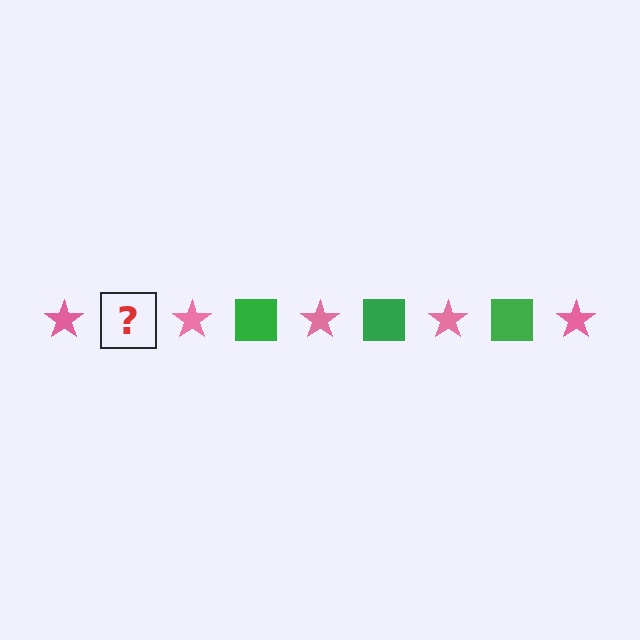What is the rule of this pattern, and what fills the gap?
The rule is that the pattern alternates between pink star and green square. The gap should be filled with a green square.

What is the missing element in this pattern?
The missing element is a green square.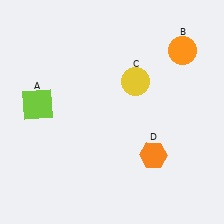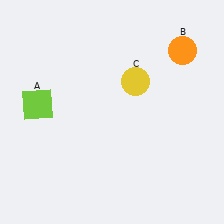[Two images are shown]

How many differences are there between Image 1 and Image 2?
There is 1 difference between the two images.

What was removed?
The orange hexagon (D) was removed in Image 2.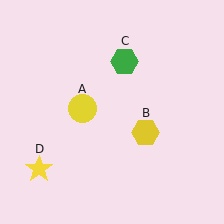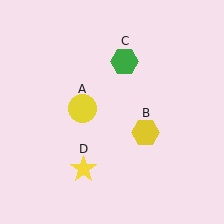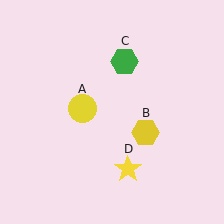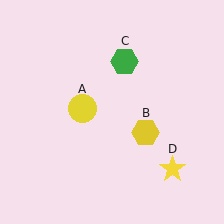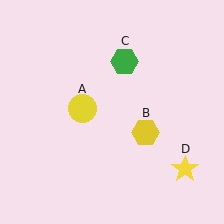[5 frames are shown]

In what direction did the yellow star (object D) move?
The yellow star (object D) moved right.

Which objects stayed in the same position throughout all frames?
Yellow circle (object A) and yellow hexagon (object B) and green hexagon (object C) remained stationary.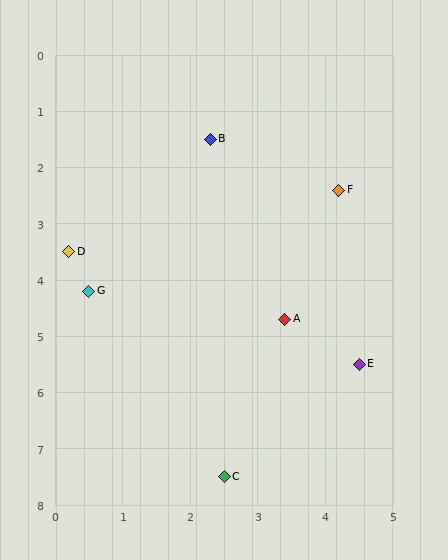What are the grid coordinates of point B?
Point B is at approximately (2.3, 1.5).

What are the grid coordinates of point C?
Point C is at approximately (2.5, 7.5).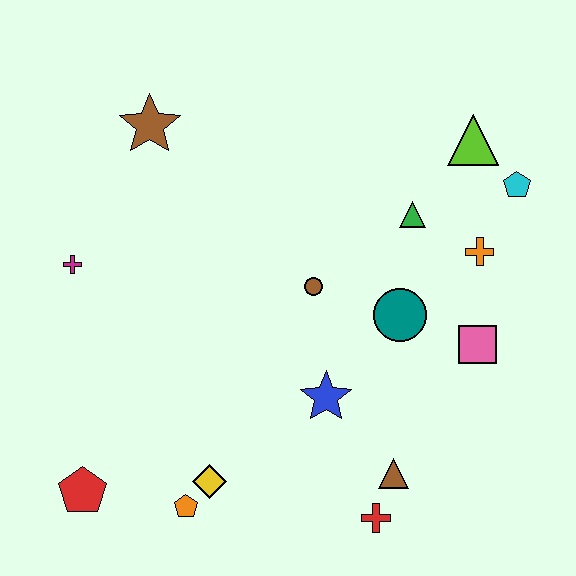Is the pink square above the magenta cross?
No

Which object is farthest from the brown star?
The red cross is farthest from the brown star.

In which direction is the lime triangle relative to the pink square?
The lime triangle is above the pink square.